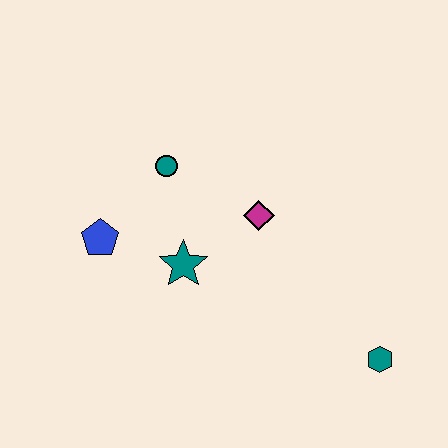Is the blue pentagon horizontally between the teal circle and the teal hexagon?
No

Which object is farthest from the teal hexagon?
The blue pentagon is farthest from the teal hexagon.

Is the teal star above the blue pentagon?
No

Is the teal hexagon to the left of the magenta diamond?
No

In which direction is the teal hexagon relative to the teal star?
The teal hexagon is to the right of the teal star.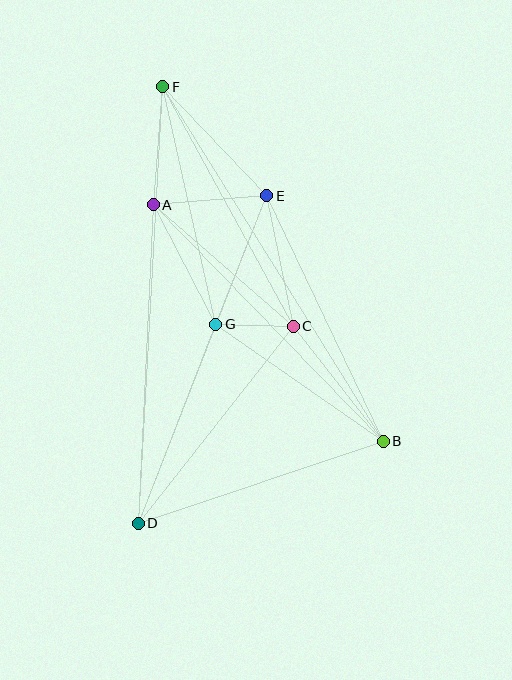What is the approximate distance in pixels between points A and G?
The distance between A and G is approximately 135 pixels.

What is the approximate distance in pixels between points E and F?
The distance between E and F is approximately 150 pixels.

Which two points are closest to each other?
Points C and G are closest to each other.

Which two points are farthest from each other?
Points D and F are farthest from each other.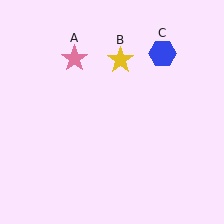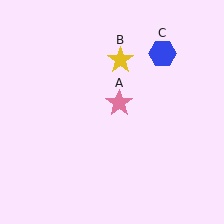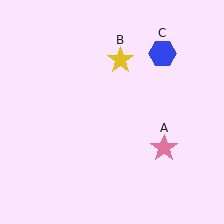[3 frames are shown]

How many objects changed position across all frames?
1 object changed position: pink star (object A).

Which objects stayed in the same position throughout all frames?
Yellow star (object B) and blue hexagon (object C) remained stationary.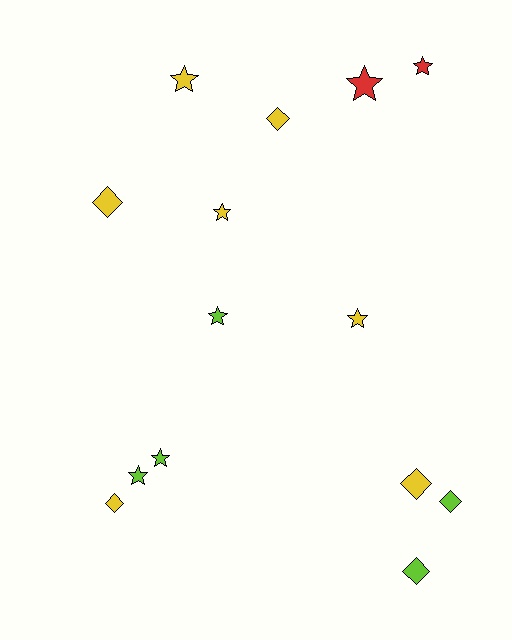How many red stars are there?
There are 2 red stars.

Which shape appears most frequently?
Star, with 8 objects.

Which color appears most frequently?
Yellow, with 7 objects.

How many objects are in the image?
There are 14 objects.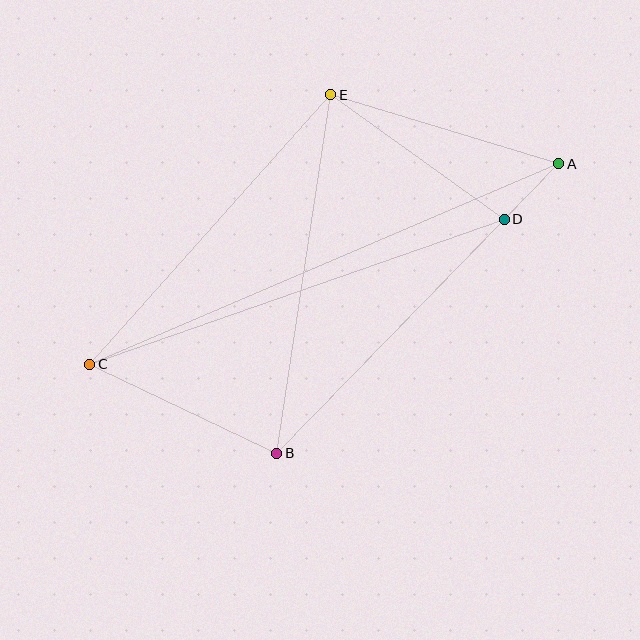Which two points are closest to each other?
Points A and D are closest to each other.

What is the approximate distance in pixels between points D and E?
The distance between D and E is approximately 214 pixels.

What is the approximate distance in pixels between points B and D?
The distance between B and D is approximately 327 pixels.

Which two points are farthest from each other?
Points A and C are farthest from each other.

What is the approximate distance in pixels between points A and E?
The distance between A and E is approximately 238 pixels.